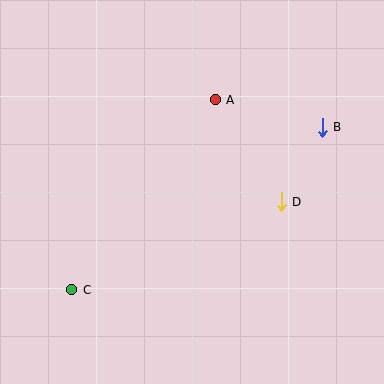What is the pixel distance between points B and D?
The distance between B and D is 85 pixels.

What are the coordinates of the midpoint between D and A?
The midpoint between D and A is at (248, 151).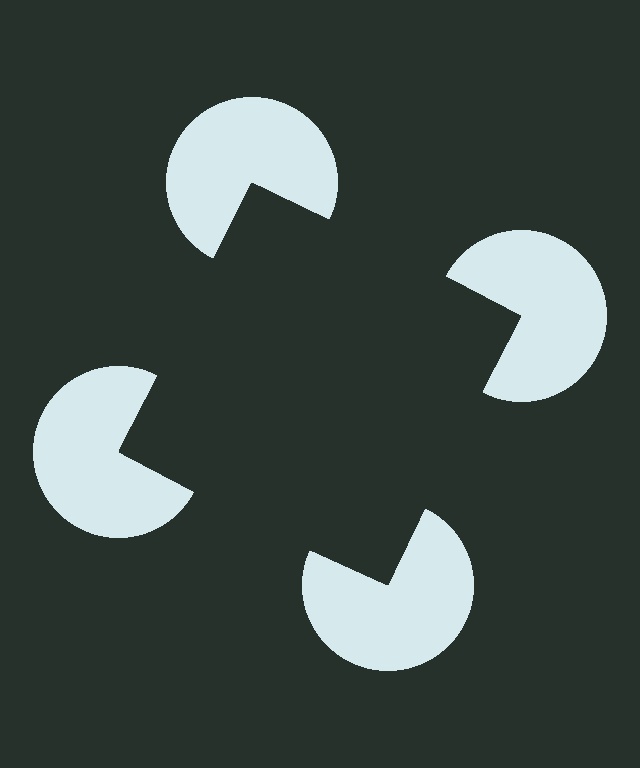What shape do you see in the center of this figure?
An illusory square — its edges are inferred from the aligned wedge cuts in the pac-man discs, not physically drawn.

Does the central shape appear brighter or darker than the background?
It typically appears slightly darker than the background, even though no actual brightness change is drawn.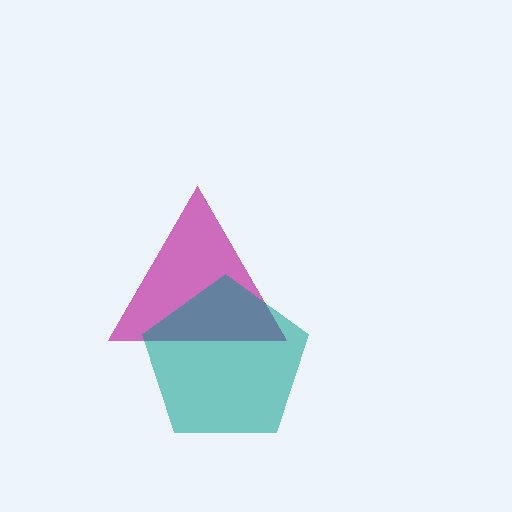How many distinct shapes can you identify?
There are 2 distinct shapes: a magenta triangle, a teal pentagon.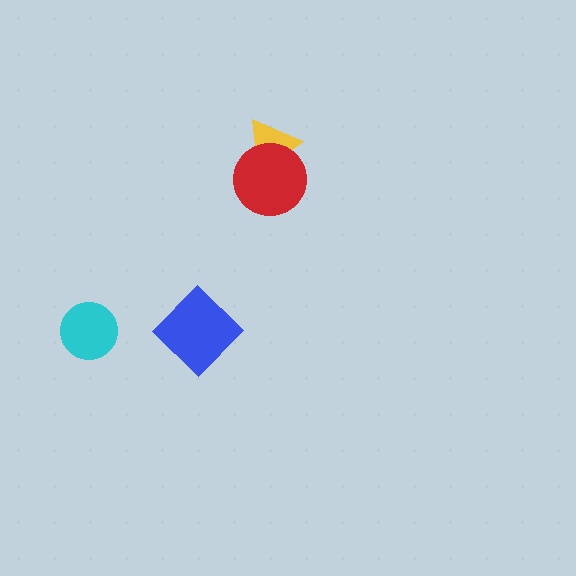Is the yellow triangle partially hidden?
Yes, it is partially covered by another shape.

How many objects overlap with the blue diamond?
0 objects overlap with the blue diamond.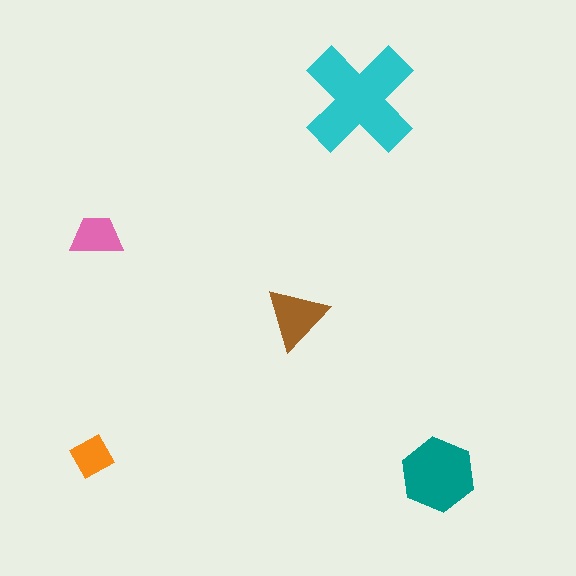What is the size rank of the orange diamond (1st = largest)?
5th.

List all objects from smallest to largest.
The orange diamond, the pink trapezoid, the brown triangle, the teal hexagon, the cyan cross.